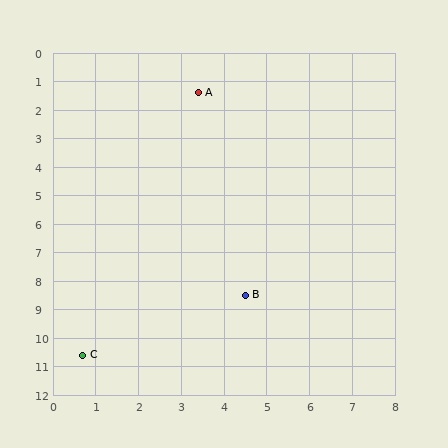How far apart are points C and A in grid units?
Points C and A are about 9.6 grid units apart.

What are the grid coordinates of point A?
Point A is at approximately (3.4, 1.4).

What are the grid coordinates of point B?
Point B is at approximately (4.5, 8.5).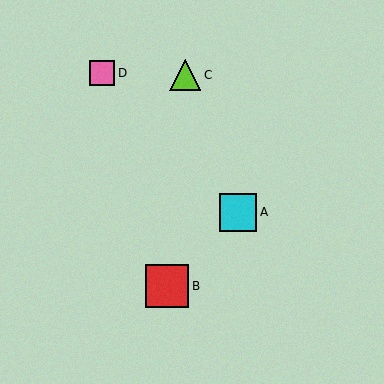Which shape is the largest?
The red square (labeled B) is the largest.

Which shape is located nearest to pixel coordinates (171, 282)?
The red square (labeled B) at (167, 286) is nearest to that location.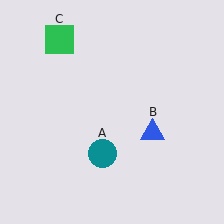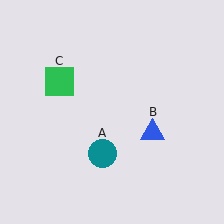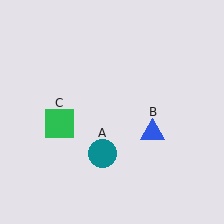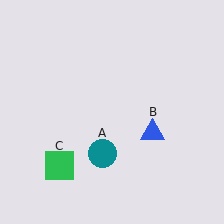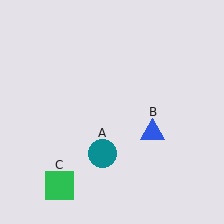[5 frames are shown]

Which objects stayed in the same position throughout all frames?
Teal circle (object A) and blue triangle (object B) remained stationary.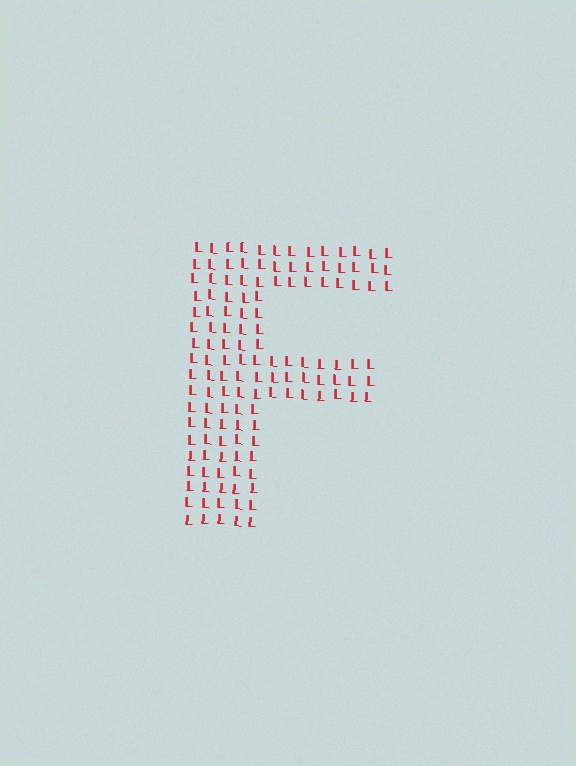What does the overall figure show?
The overall figure shows the letter F.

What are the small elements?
The small elements are letter L's.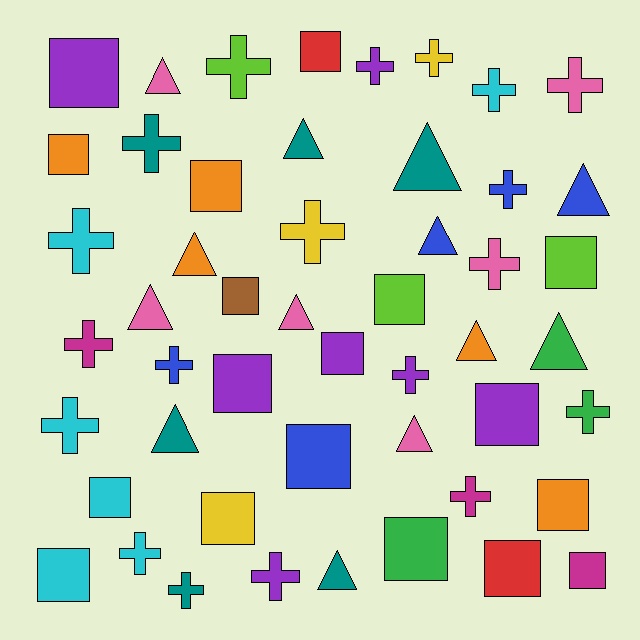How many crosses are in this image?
There are 19 crosses.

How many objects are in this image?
There are 50 objects.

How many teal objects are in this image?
There are 6 teal objects.